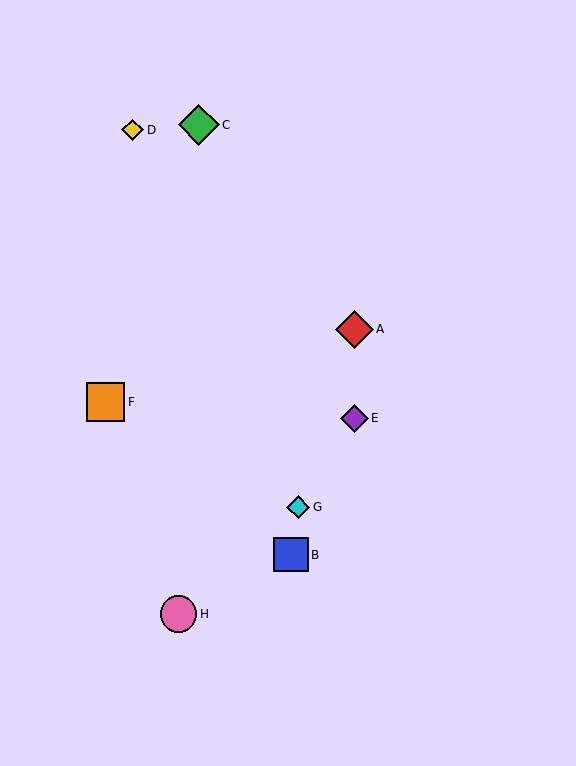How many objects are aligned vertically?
2 objects (A, E) are aligned vertically.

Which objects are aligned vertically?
Objects A, E are aligned vertically.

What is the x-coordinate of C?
Object C is at x≈199.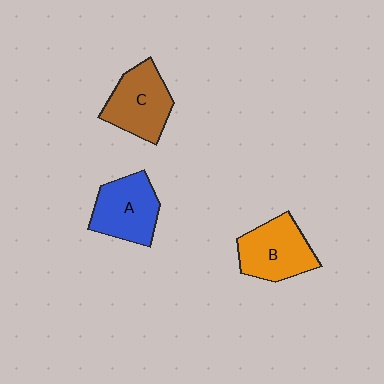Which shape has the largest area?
Shape B (orange).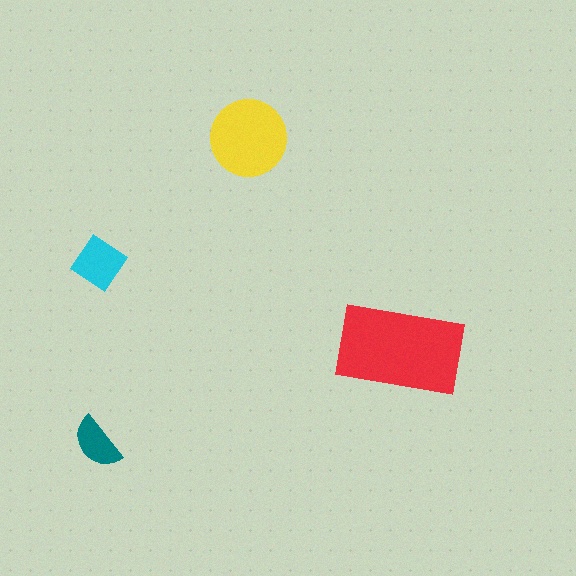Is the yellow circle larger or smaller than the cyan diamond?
Larger.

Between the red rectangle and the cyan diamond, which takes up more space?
The red rectangle.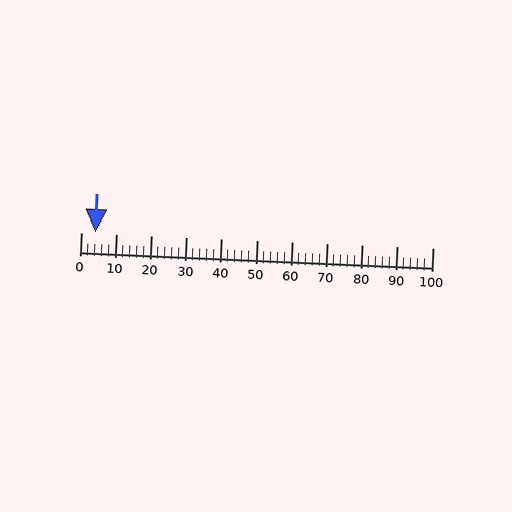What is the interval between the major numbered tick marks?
The major tick marks are spaced 10 units apart.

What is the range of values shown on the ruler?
The ruler shows values from 0 to 100.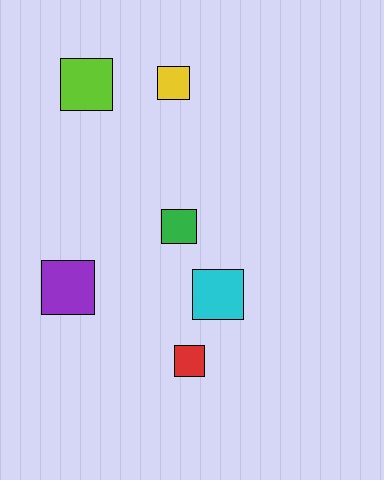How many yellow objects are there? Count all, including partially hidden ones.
There is 1 yellow object.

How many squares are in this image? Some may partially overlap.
There are 6 squares.